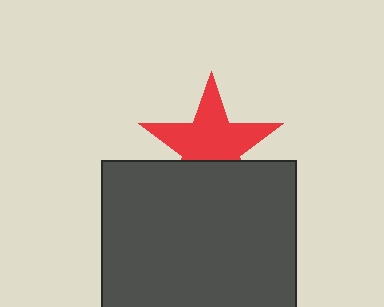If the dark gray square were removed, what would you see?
You would see the complete red star.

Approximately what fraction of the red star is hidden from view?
Roughly 34% of the red star is hidden behind the dark gray square.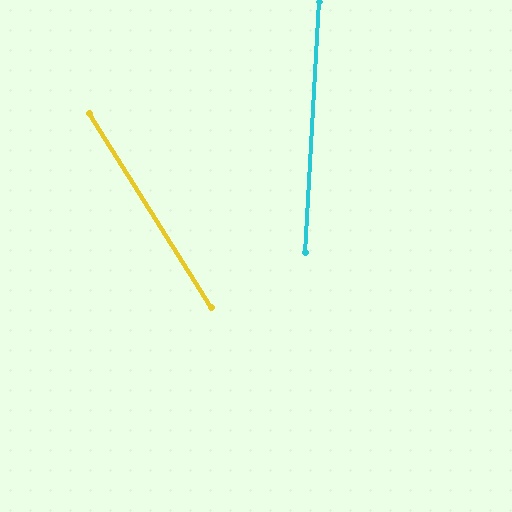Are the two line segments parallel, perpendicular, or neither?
Neither parallel nor perpendicular — they differ by about 36°.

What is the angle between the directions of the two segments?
Approximately 36 degrees.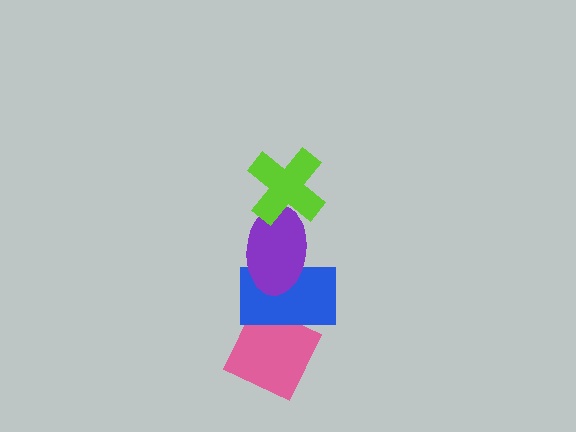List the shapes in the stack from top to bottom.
From top to bottom: the lime cross, the purple ellipse, the blue rectangle, the pink diamond.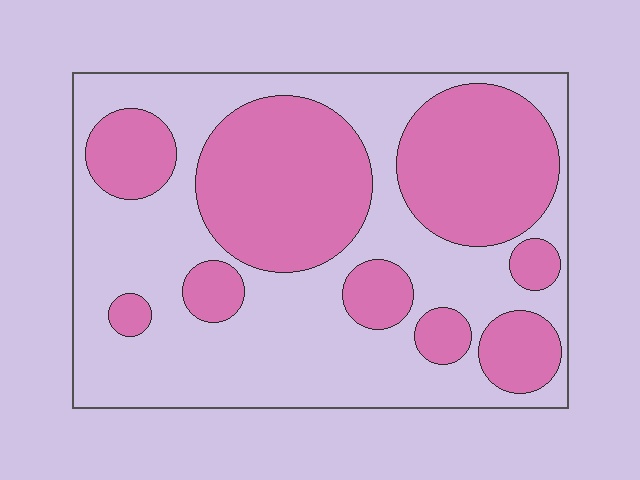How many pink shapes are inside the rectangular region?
9.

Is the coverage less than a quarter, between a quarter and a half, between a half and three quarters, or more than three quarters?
Between a quarter and a half.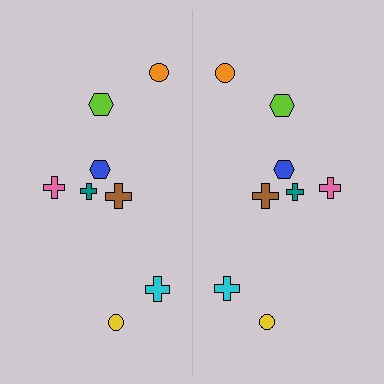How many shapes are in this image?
There are 16 shapes in this image.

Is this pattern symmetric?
Yes, this pattern has bilateral (reflection) symmetry.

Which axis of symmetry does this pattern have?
The pattern has a vertical axis of symmetry running through the center of the image.